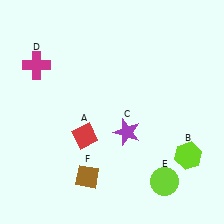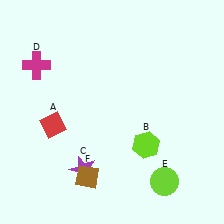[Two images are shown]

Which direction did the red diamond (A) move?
The red diamond (A) moved left.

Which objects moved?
The objects that moved are: the red diamond (A), the lime hexagon (B), the purple star (C).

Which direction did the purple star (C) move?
The purple star (C) moved left.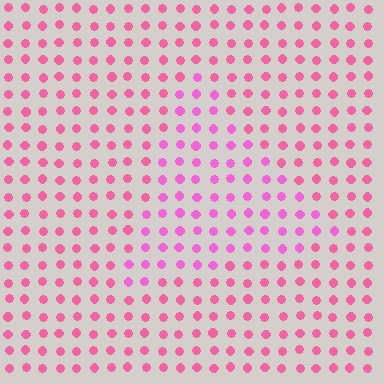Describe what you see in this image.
The image is filled with small pink elements in a uniform arrangement. A triangle-shaped region is visible where the elements are tinted to a slightly different hue, forming a subtle color boundary.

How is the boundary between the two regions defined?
The boundary is defined purely by a slight shift in hue (about 23 degrees). Spacing, size, and orientation are identical on both sides.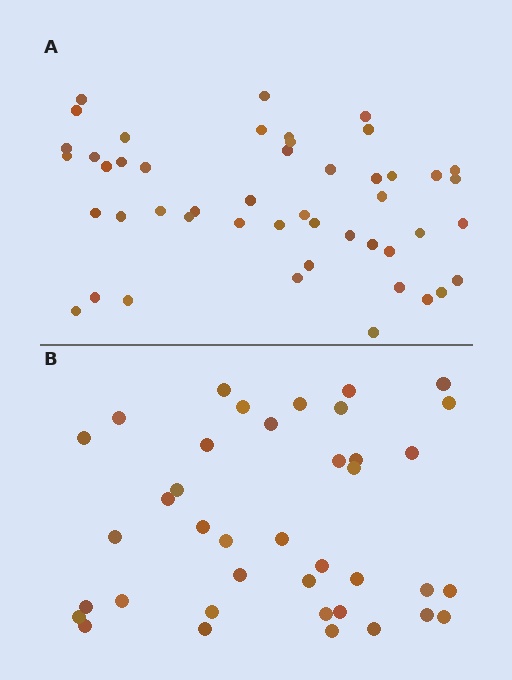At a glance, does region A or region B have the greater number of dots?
Region A (the top region) has more dots.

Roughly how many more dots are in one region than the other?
Region A has roughly 8 or so more dots than region B.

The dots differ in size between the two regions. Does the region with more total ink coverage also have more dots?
No. Region B has more total ink coverage because its dots are larger, but region A actually contains more individual dots. Total area can be misleading — the number of items is what matters here.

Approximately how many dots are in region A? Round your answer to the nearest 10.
About 50 dots. (The exact count is 48, which rounds to 50.)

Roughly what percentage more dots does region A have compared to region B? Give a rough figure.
About 25% more.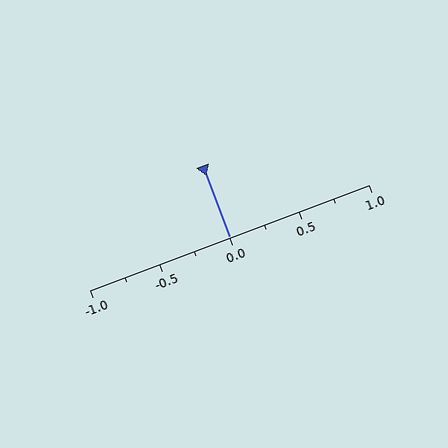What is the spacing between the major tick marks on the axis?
The major ticks are spaced 0.5 apart.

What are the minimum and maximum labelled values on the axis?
The axis runs from -1.0 to 1.0.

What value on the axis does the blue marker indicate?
The marker indicates approximately 0.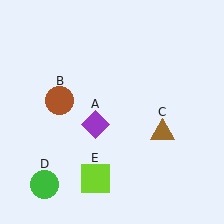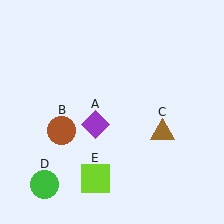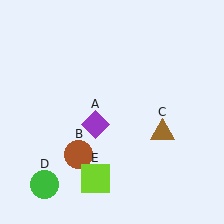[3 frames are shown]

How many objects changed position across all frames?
1 object changed position: brown circle (object B).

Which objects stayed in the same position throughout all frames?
Purple diamond (object A) and brown triangle (object C) and green circle (object D) and lime square (object E) remained stationary.